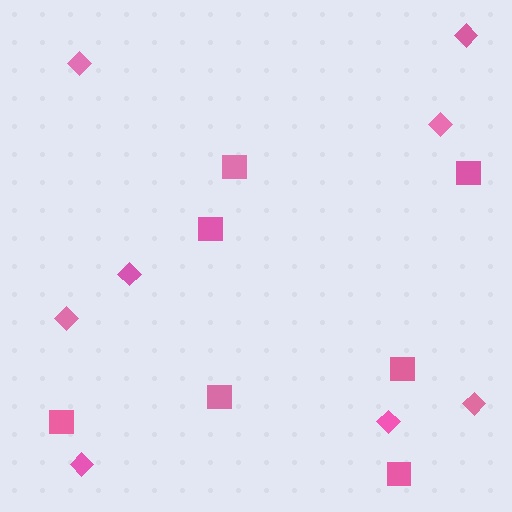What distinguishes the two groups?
There are 2 groups: one group of squares (7) and one group of diamonds (8).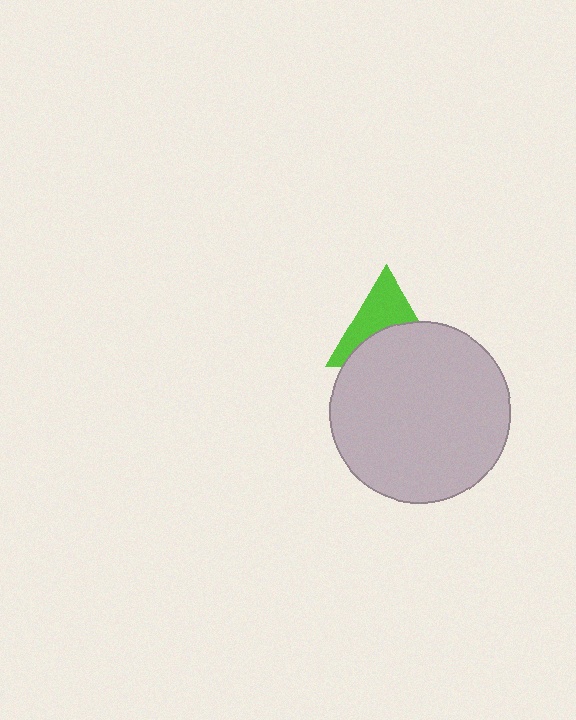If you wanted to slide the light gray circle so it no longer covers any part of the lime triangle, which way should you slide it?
Slide it down — that is the most direct way to separate the two shapes.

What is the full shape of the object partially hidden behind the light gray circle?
The partially hidden object is a lime triangle.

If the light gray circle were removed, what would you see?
You would see the complete lime triangle.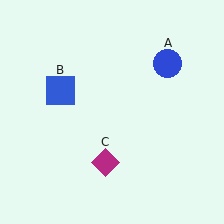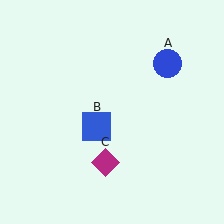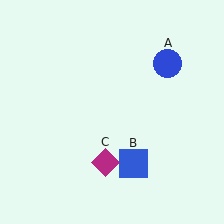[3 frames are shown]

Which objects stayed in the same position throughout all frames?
Blue circle (object A) and magenta diamond (object C) remained stationary.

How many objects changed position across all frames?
1 object changed position: blue square (object B).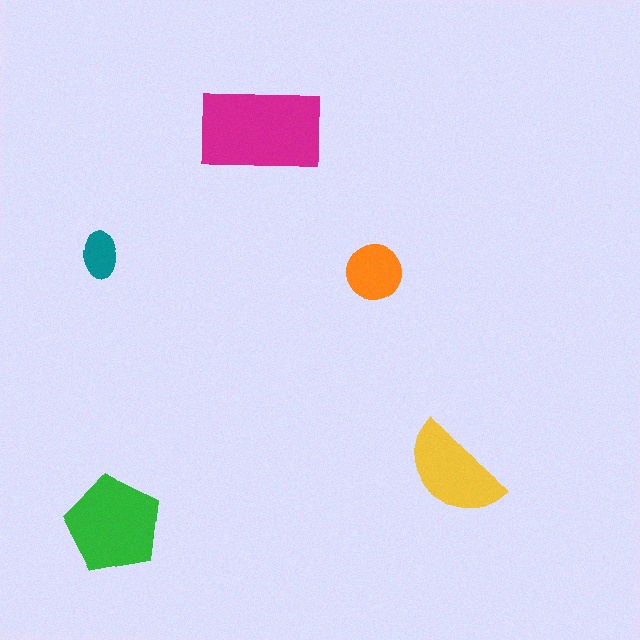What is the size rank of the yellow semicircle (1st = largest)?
3rd.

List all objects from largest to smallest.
The magenta rectangle, the green pentagon, the yellow semicircle, the orange circle, the teal ellipse.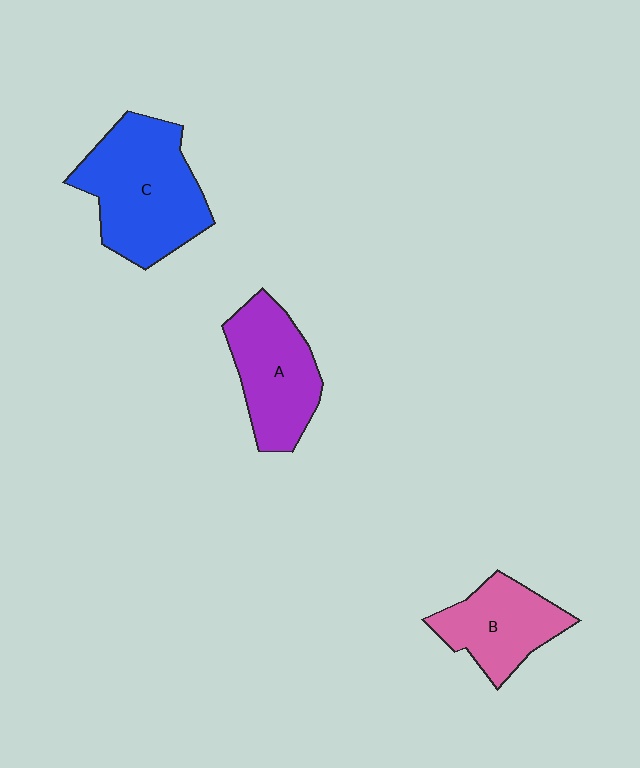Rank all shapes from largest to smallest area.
From largest to smallest: C (blue), A (purple), B (pink).